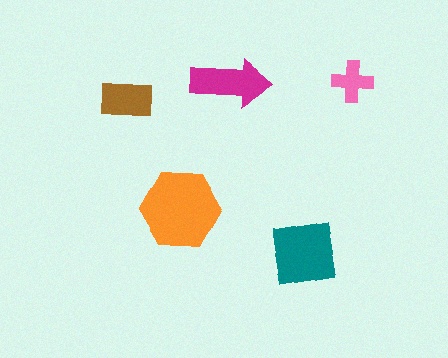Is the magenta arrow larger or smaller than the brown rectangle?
Larger.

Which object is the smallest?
The pink cross.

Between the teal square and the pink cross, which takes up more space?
The teal square.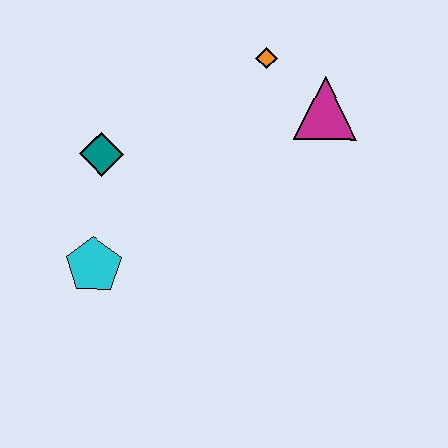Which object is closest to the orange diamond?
The magenta triangle is closest to the orange diamond.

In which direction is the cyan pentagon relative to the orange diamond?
The cyan pentagon is below the orange diamond.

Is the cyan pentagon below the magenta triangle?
Yes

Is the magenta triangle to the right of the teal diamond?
Yes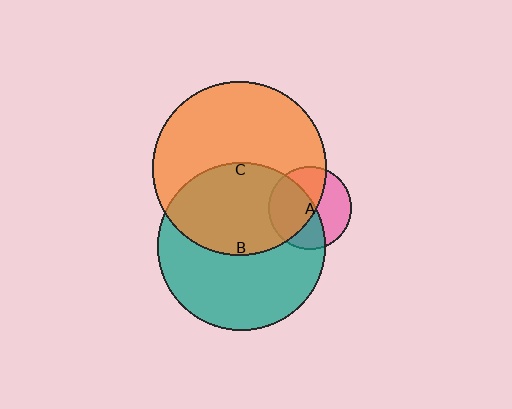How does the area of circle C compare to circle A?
Approximately 4.4 times.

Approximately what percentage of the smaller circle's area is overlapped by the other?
Approximately 55%.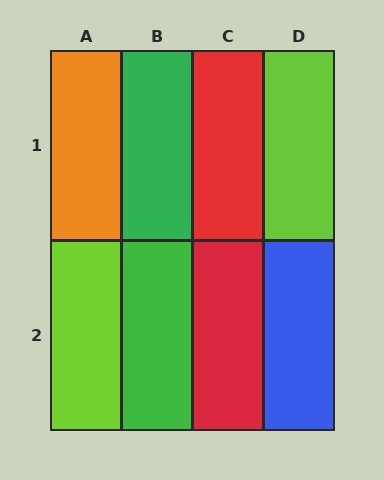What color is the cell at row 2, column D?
Blue.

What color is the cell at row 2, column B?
Green.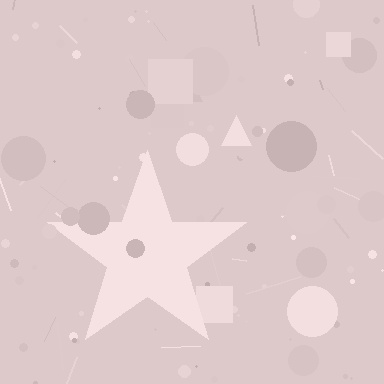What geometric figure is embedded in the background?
A star is embedded in the background.